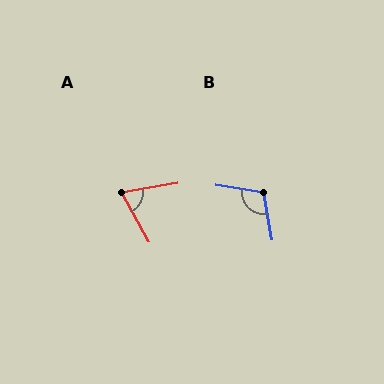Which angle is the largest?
B, at approximately 110 degrees.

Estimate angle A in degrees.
Approximately 70 degrees.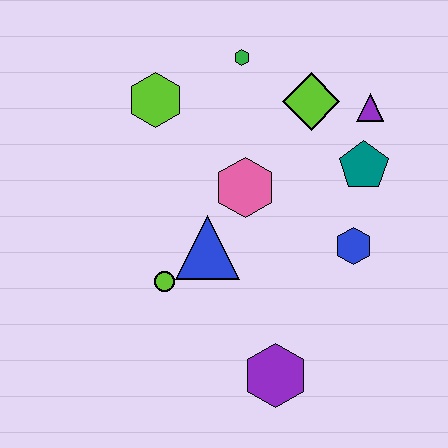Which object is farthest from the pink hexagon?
The purple hexagon is farthest from the pink hexagon.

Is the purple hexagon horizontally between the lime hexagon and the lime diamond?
Yes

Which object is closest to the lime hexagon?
The green hexagon is closest to the lime hexagon.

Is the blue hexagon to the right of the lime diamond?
Yes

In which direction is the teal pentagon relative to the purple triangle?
The teal pentagon is below the purple triangle.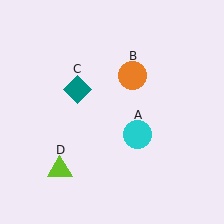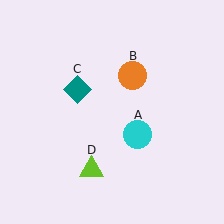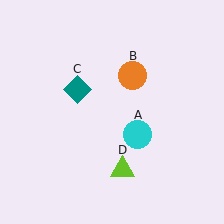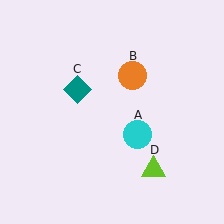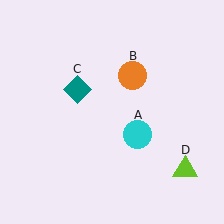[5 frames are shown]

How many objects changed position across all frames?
1 object changed position: lime triangle (object D).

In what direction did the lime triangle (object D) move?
The lime triangle (object D) moved right.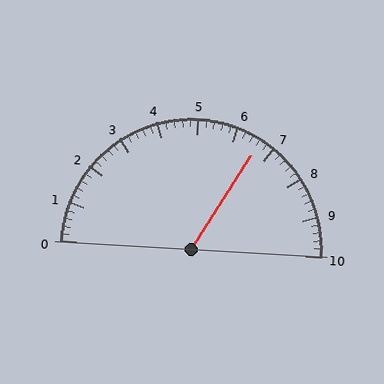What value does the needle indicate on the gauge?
The needle indicates approximately 6.6.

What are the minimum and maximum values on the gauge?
The gauge ranges from 0 to 10.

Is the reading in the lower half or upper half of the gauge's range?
The reading is in the upper half of the range (0 to 10).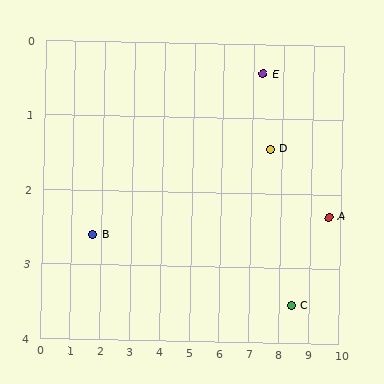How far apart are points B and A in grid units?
Points B and A are about 7.9 grid units apart.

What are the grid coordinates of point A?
Point A is at approximately (9.6, 2.3).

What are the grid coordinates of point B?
Point B is at approximately (1.7, 2.6).